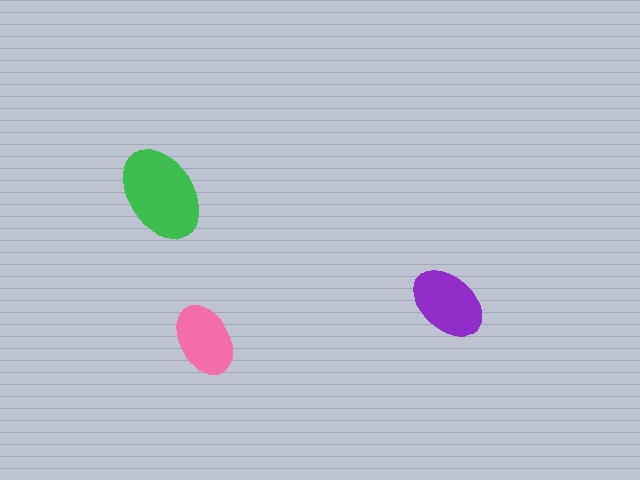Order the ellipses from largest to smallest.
the green one, the purple one, the pink one.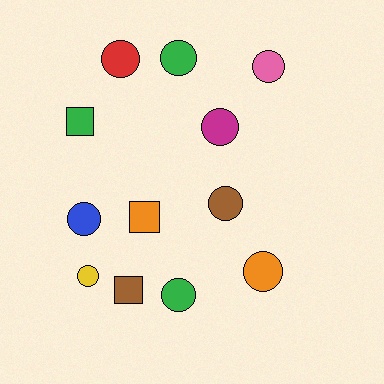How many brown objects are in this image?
There are 2 brown objects.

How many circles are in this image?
There are 9 circles.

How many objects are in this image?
There are 12 objects.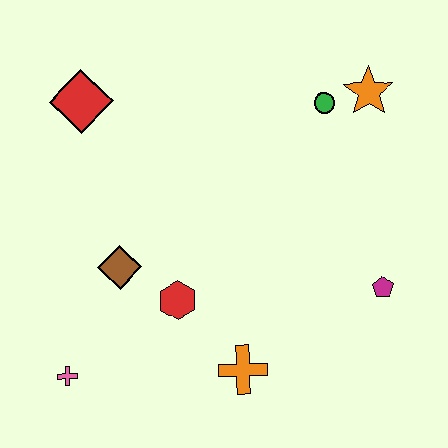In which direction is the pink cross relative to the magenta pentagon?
The pink cross is to the left of the magenta pentagon.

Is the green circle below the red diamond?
Yes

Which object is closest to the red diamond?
The brown diamond is closest to the red diamond.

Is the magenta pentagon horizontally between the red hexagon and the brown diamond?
No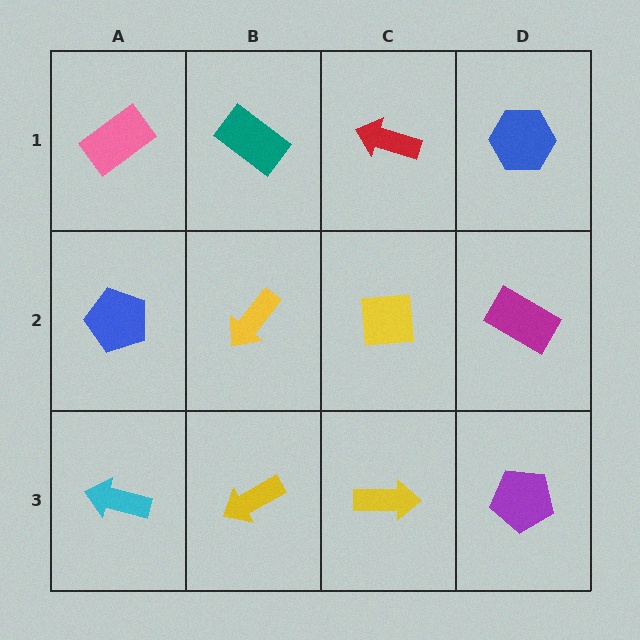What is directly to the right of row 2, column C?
A magenta rectangle.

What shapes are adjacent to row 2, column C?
A red arrow (row 1, column C), a yellow arrow (row 3, column C), a yellow arrow (row 2, column B), a magenta rectangle (row 2, column D).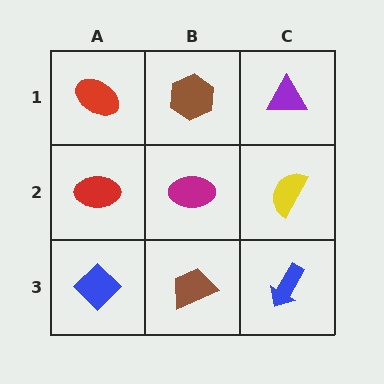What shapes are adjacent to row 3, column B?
A magenta ellipse (row 2, column B), a blue diamond (row 3, column A), a blue arrow (row 3, column C).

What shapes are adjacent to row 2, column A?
A red ellipse (row 1, column A), a blue diamond (row 3, column A), a magenta ellipse (row 2, column B).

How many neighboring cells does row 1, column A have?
2.